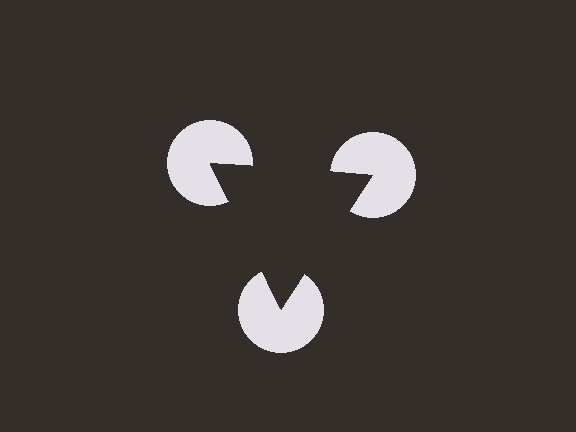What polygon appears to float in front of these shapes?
An illusory triangle — its edges are inferred from the aligned wedge cuts in the pac-man discs, not physically drawn.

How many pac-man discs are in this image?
There are 3 — one at each vertex of the illusory triangle.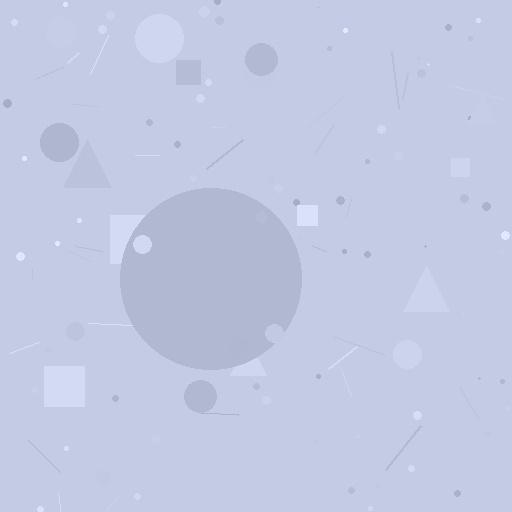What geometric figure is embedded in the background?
A circle is embedded in the background.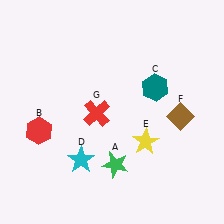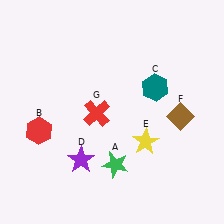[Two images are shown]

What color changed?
The star (D) changed from cyan in Image 1 to purple in Image 2.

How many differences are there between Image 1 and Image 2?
There is 1 difference between the two images.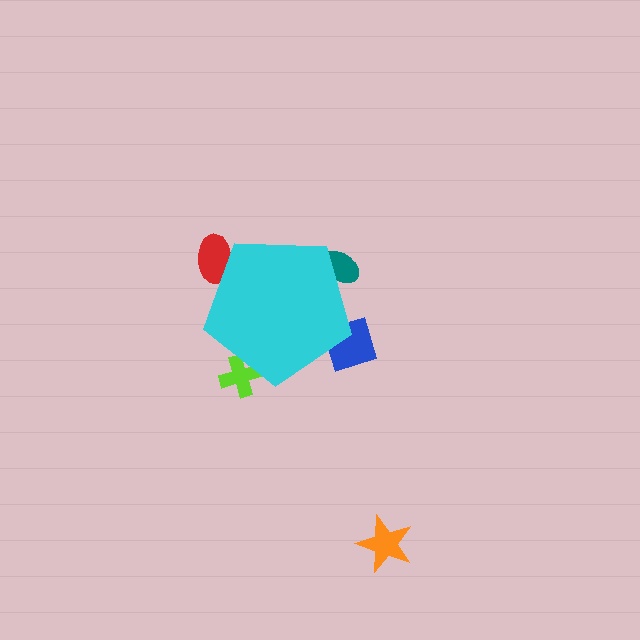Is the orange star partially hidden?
No, the orange star is fully visible.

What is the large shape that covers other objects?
A cyan pentagon.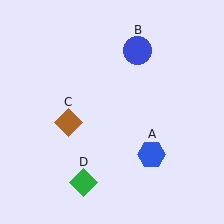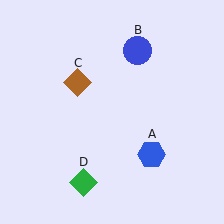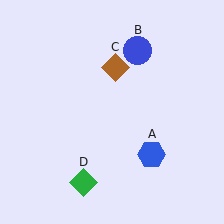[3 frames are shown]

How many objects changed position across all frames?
1 object changed position: brown diamond (object C).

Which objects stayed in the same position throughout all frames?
Blue hexagon (object A) and blue circle (object B) and green diamond (object D) remained stationary.